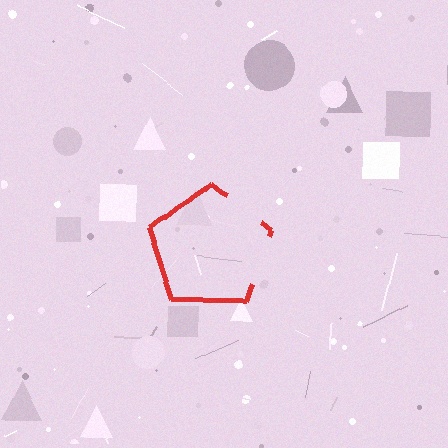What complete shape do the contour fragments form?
The contour fragments form a pentagon.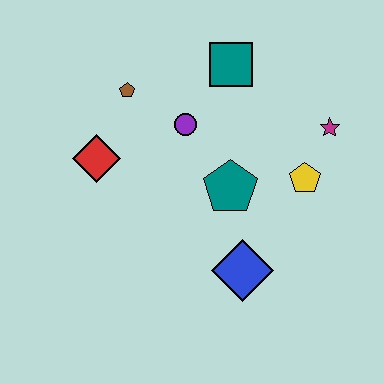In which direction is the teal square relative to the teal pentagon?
The teal square is above the teal pentagon.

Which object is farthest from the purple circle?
The blue diamond is farthest from the purple circle.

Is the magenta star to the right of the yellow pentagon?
Yes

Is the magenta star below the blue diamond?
No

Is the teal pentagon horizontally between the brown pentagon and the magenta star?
Yes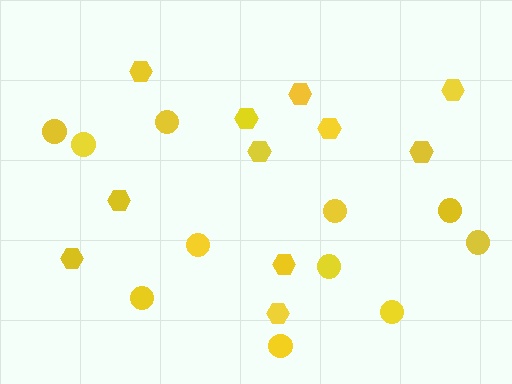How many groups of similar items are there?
There are 2 groups: one group of hexagons (11) and one group of circles (11).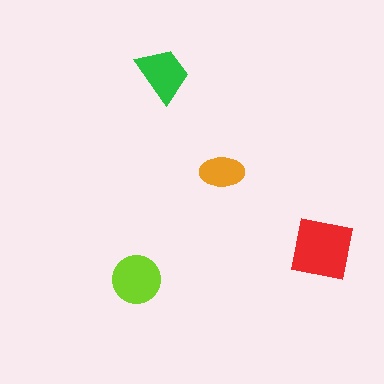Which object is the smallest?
The orange ellipse.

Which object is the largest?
The red square.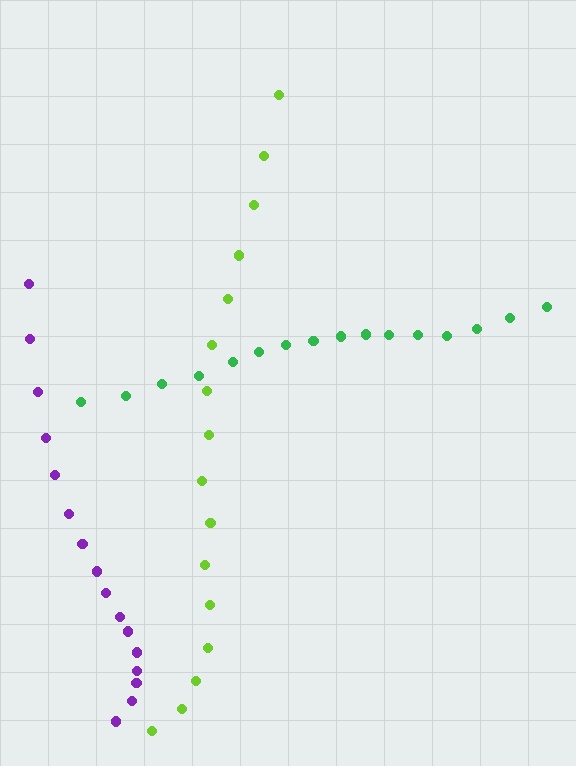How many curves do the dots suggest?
There are 3 distinct paths.